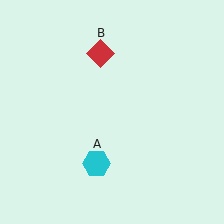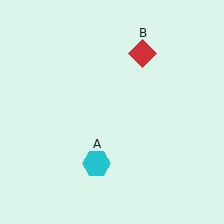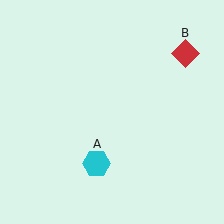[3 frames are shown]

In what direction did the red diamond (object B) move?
The red diamond (object B) moved right.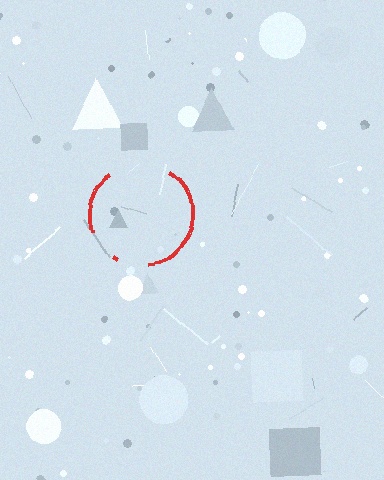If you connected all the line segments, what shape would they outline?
They would outline a circle.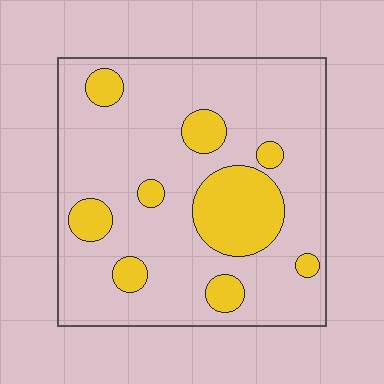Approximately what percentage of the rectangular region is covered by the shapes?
Approximately 20%.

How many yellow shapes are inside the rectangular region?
9.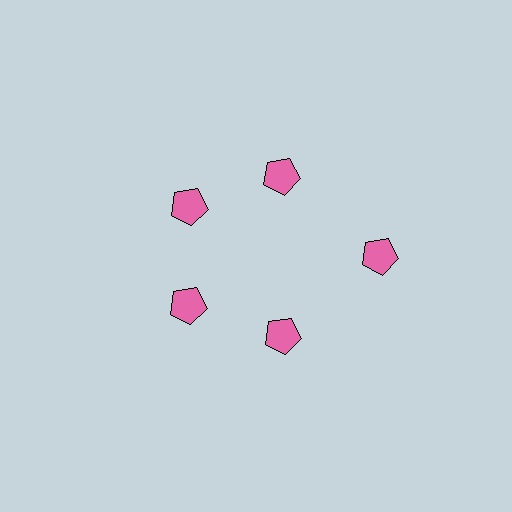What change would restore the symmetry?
The symmetry would be restored by moving it inward, back onto the ring so that all 5 pentagons sit at equal angles and equal distance from the center.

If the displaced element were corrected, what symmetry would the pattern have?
It would have 5-fold rotational symmetry — the pattern would map onto itself every 72 degrees.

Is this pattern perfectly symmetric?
No. The 5 pink pentagons are arranged in a ring, but one element near the 3 o'clock position is pushed outward from the center, breaking the 5-fold rotational symmetry.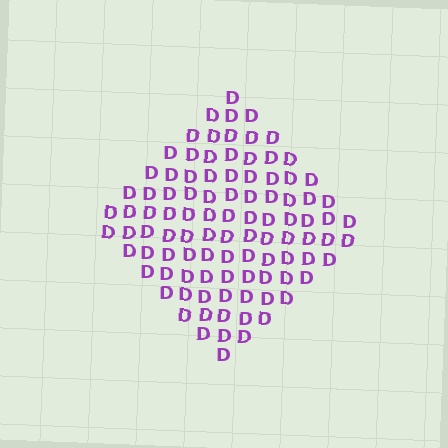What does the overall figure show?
The overall figure shows a diamond.